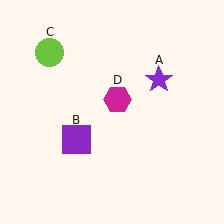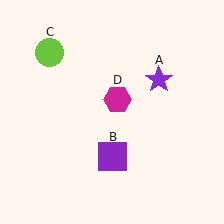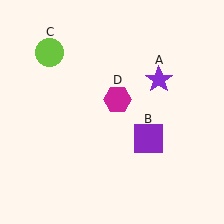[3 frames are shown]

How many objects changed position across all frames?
1 object changed position: purple square (object B).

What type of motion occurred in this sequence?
The purple square (object B) rotated counterclockwise around the center of the scene.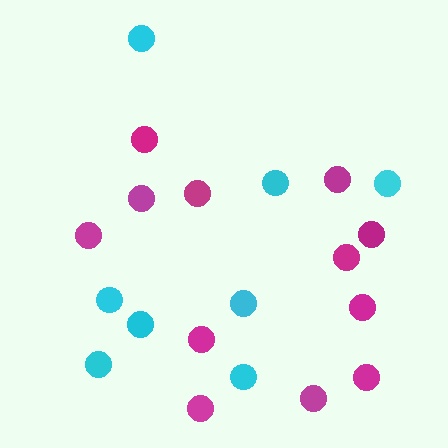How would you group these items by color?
There are 2 groups: one group of cyan circles (8) and one group of magenta circles (12).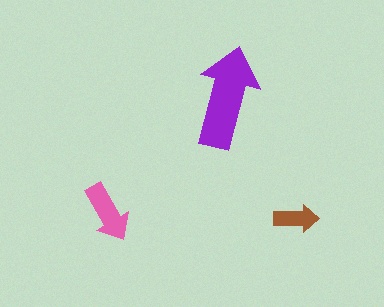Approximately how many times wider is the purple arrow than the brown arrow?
About 2 times wider.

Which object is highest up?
The purple arrow is topmost.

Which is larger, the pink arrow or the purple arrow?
The purple one.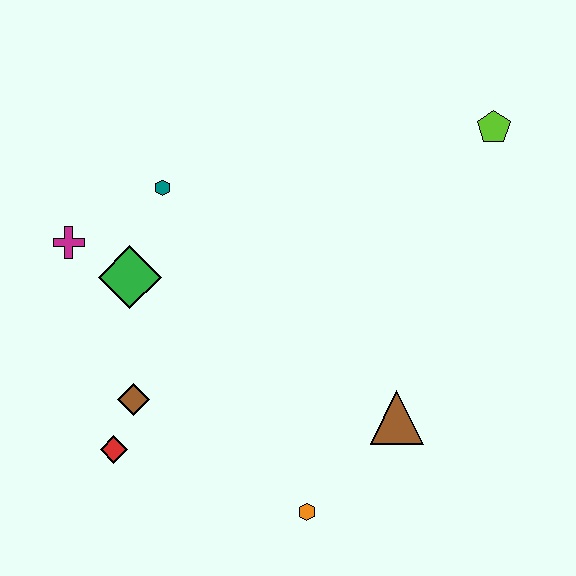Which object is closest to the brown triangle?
The orange hexagon is closest to the brown triangle.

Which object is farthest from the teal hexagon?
The orange hexagon is farthest from the teal hexagon.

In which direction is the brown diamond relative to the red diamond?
The brown diamond is above the red diamond.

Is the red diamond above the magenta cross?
No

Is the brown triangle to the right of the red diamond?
Yes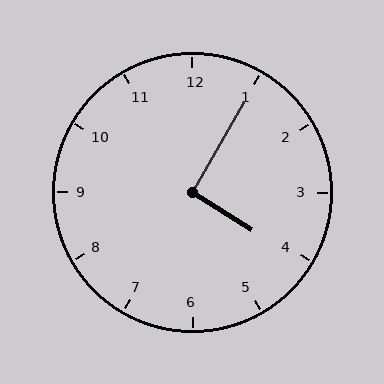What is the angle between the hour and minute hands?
Approximately 92 degrees.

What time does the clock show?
4:05.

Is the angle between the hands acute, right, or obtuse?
It is right.